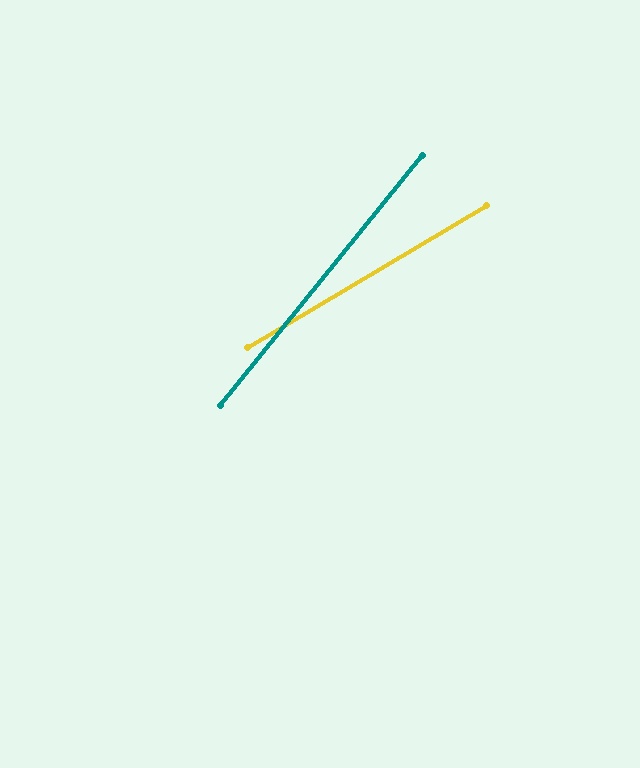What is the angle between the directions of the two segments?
Approximately 20 degrees.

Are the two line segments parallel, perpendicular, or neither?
Neither parallel nor perpendicular — they differ by about 20°.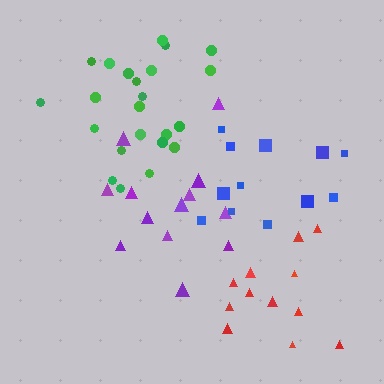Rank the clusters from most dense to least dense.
green, red, purple, blue.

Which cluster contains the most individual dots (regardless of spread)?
Green (23).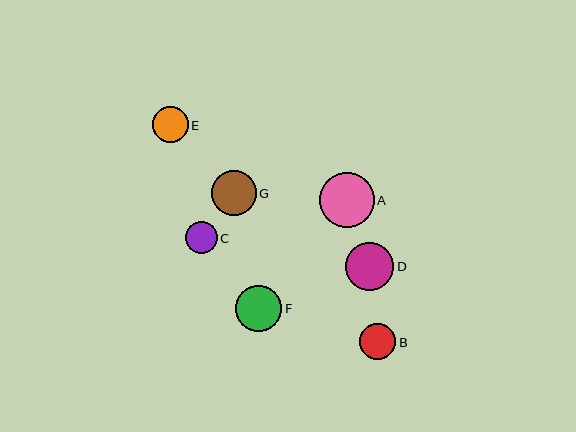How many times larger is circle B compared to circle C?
Circle B is approximately 1.1 times the size of circle C.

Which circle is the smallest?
Circle C is the smallest with a size of approximately 32 pixels.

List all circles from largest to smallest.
From largest to smallest: A, D, F, G, E, B, C.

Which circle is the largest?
Circle A is the largest with a size of approximately 55 pixels.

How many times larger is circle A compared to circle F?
Circle A is approximately 1.2 times the size of circle F.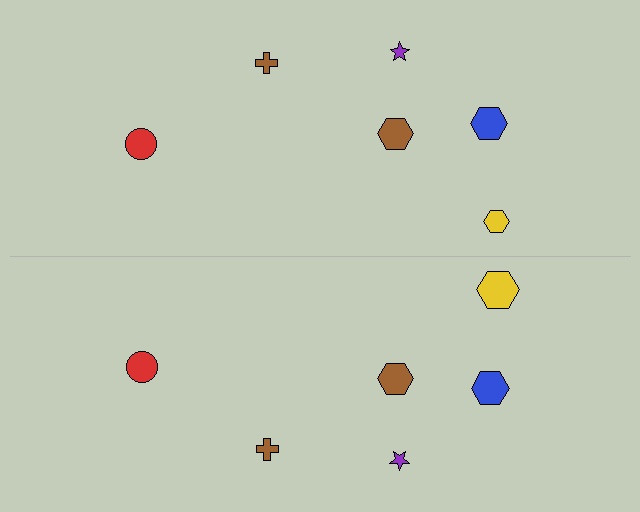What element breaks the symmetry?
The yellow hexagon on the bottom side has a different size than its mirror counterpart.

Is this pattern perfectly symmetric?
No, the pattern is not perfectly symmetric. The yellow hexagon on the bottom side has a different size than its mirror counterpart.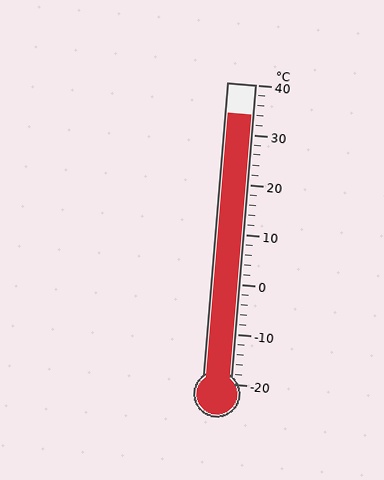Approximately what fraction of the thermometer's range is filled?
The thermometer is filled to approximately 90% of its range.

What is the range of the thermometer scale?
The thermometer scale ranges from -20°C to 40°C.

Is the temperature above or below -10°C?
The temperature is above -10°C.